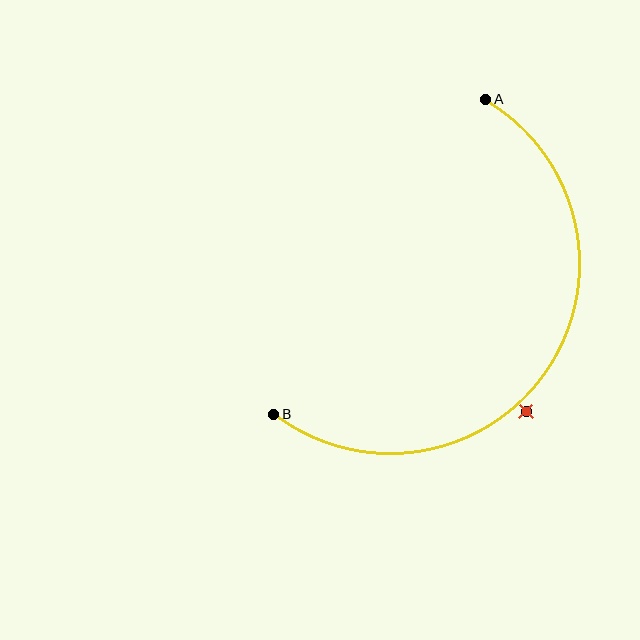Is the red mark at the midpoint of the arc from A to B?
No — the red mark does not lie on the arc at all. It sits slightly outside the curve.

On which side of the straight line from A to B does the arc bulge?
The arc bulges below and to the right of the straight line connecting A and B.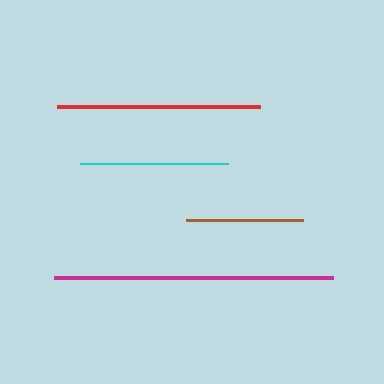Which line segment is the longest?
The magenta line is the longest at approximately 279 pixels.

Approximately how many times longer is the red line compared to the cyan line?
The red line is approximately 1.4 times the length of the cyan line.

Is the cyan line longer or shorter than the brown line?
The cyan line is longer than the brown line.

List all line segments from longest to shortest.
From longest to shortest: magenta, red, cyan, brown.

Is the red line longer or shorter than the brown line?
The red line is longer than the brown line.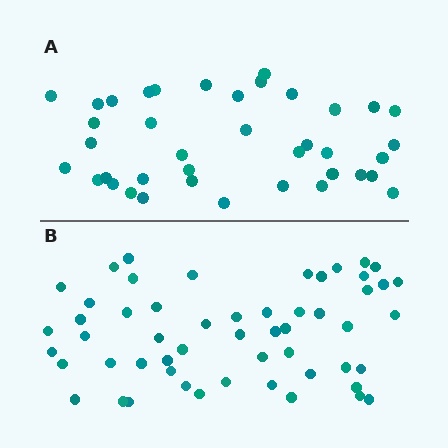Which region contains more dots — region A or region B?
Region B (the bottom region) has more dots.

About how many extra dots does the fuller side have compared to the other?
Region B has approximately 15 more dots than region A.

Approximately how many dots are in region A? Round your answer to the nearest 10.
About 40 dots. (The exact count is 39, which rounds to 40.)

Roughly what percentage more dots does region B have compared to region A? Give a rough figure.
About 40% more.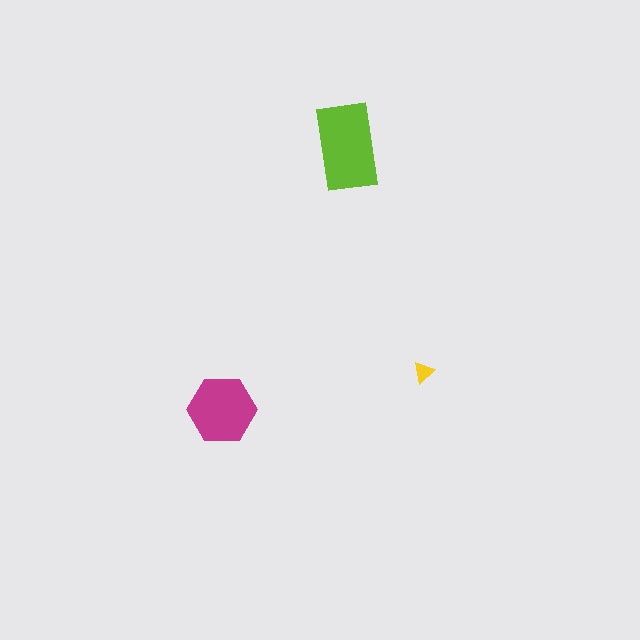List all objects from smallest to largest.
The yellow triangle, the magenta hexagon, the lime rectangle.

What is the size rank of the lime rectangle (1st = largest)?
1st.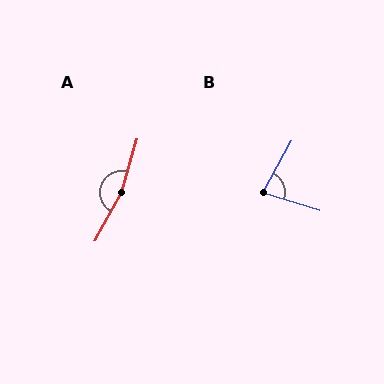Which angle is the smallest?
B, at approximately 78 degrees.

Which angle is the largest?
A, at approximately 167 degrees.